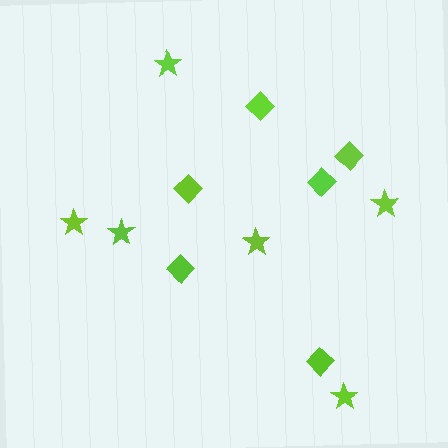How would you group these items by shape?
There are 2 groups: one group of diamonds (6) and one group of stars (6).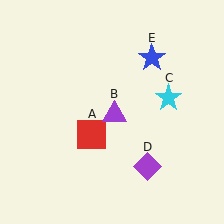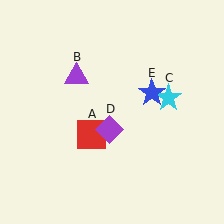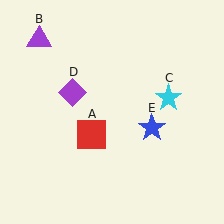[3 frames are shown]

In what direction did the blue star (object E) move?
The blue star (object E) moved down.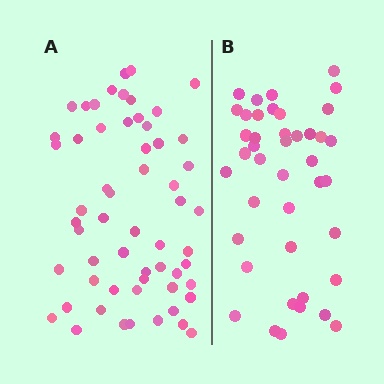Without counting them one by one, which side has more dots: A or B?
Region A (the left region) has more dots.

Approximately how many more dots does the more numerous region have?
Region A has approximately 15 more dots than region B.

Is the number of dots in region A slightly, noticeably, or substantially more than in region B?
Region A has noticeably more, but not dramatically so. The ratio is roughly 1.4 to 1.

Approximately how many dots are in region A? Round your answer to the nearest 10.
About 60 dots. (The exact count is 58, which rounds to 60.)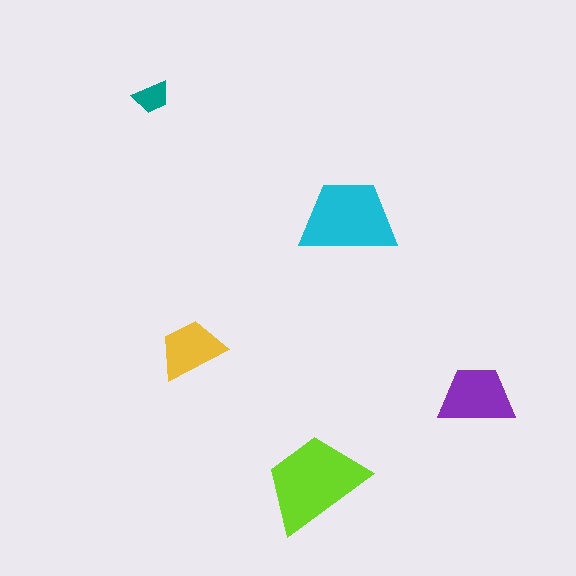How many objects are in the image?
There are 5 objects in the image.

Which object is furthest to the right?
The purple trapezoid is rightmost.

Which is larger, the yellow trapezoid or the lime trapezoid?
The lime one.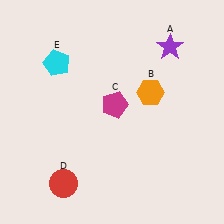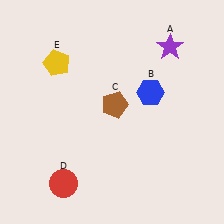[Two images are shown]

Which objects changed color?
B changed from orange to blue. C changed from magenta to brown. E changed from cyan to yellow.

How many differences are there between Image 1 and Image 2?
There are 3 differences between the two images.